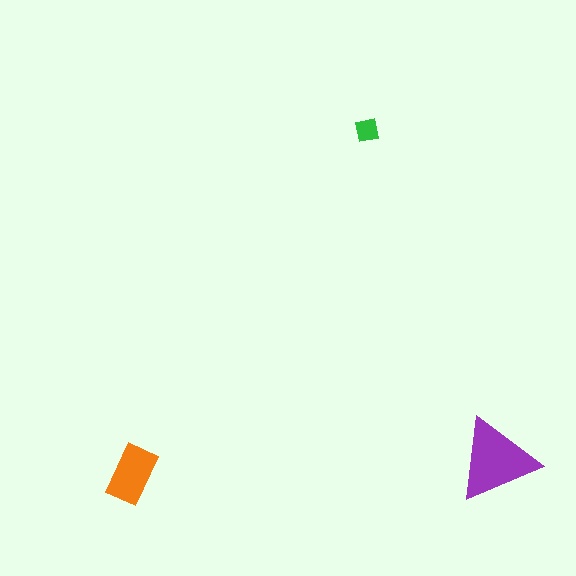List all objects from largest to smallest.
The purple triangle, the orange rectangle, the green square.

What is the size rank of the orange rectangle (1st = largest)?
2nd.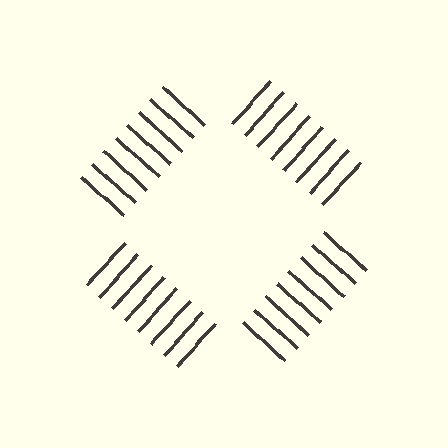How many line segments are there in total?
32 — 8 along each of the 4 edges.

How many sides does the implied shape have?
4 sides — the line-ends trace a square.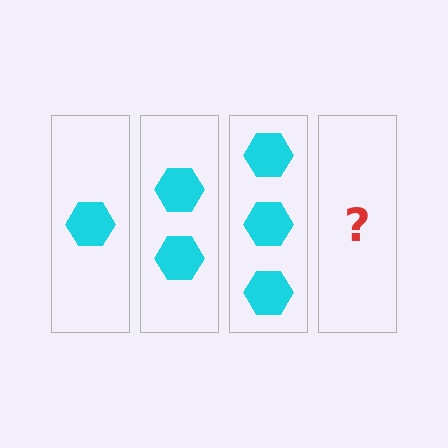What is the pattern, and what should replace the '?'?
The pattern is that each step adds one more hexagon. The '?' should be 4 hexagons.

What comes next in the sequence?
The next element should be 4 hexagons.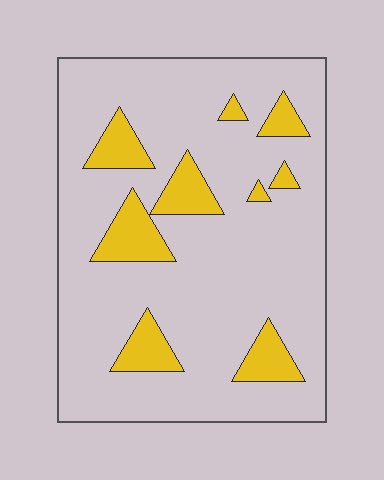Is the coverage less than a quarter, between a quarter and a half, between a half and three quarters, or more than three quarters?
Less than a quarter.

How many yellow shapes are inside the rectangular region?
9.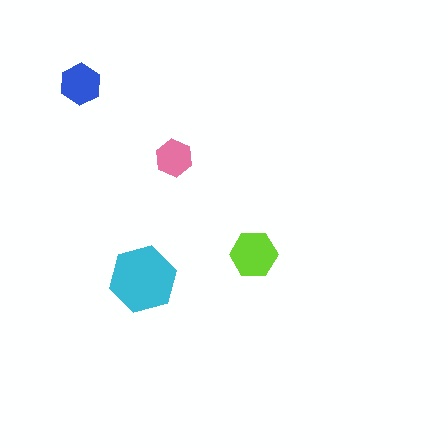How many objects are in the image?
There are 4 objects in the image.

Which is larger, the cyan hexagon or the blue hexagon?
The cyan one.